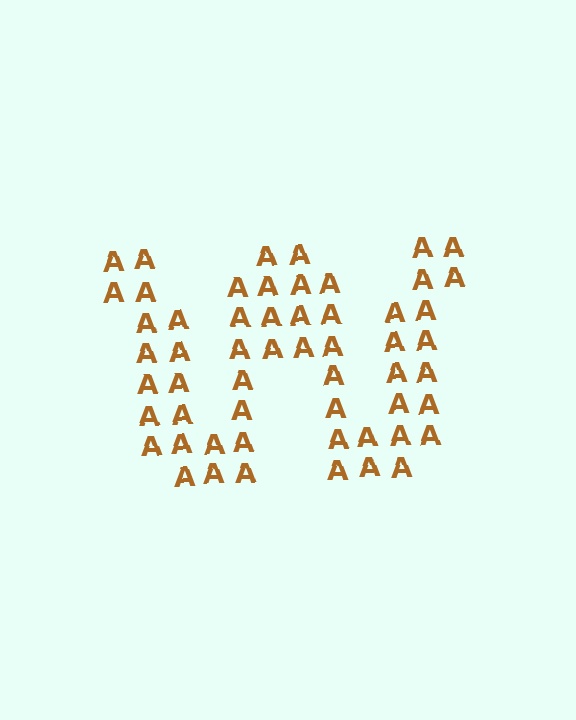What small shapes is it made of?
It is made of small letter A's.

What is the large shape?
The large shape is the letter W.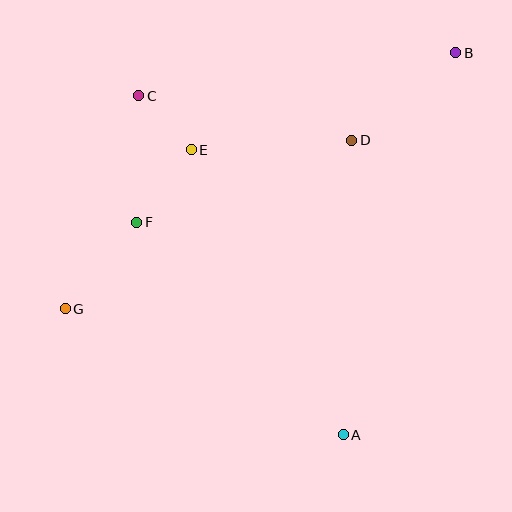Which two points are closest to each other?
Points C and E are closest to each other.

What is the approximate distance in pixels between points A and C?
The distance between A and C is approximately 396 pixels.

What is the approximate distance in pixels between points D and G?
The distance between D and G is approximately 332 pixels.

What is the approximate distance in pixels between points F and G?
The distance between F and G is approximately 112 pixels.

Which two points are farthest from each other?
Points B and G are farthest from each other.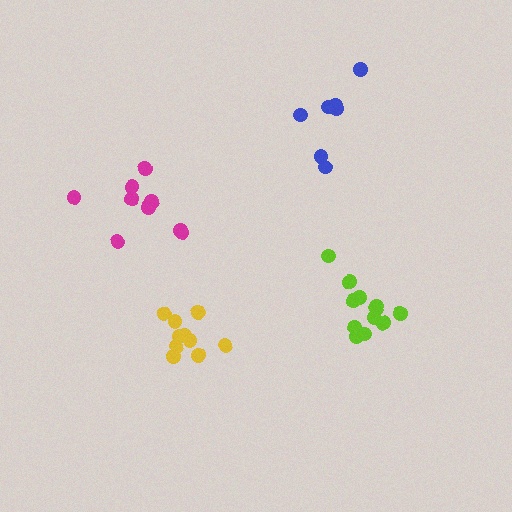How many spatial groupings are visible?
There are 4 spatial groupings.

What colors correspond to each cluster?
The clusters are colored: magenta, lime, blue, yellow.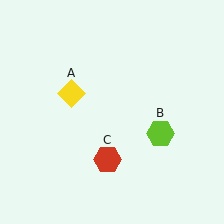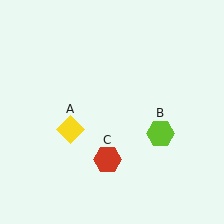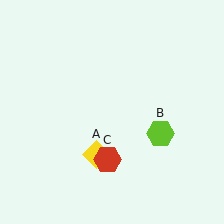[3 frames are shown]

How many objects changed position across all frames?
1 object changed position: yellow diamond (object A).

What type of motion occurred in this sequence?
The yellow diamond (object A) rotated counterclockwise around the center of the scene.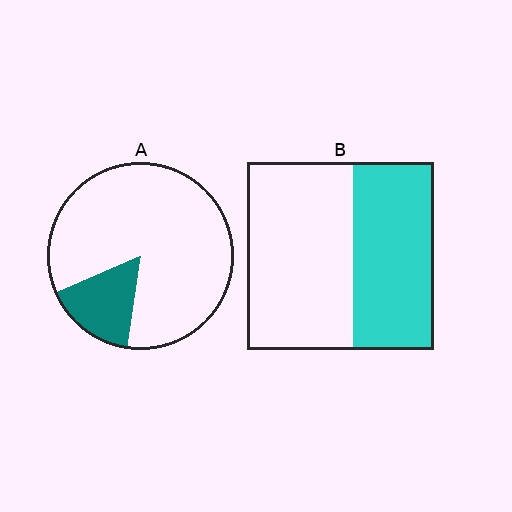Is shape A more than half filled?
No.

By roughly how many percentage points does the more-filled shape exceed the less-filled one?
By roughly 25 percentage points (B over A).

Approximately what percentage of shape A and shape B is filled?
A is approximately 15% and B is approximately 45%.